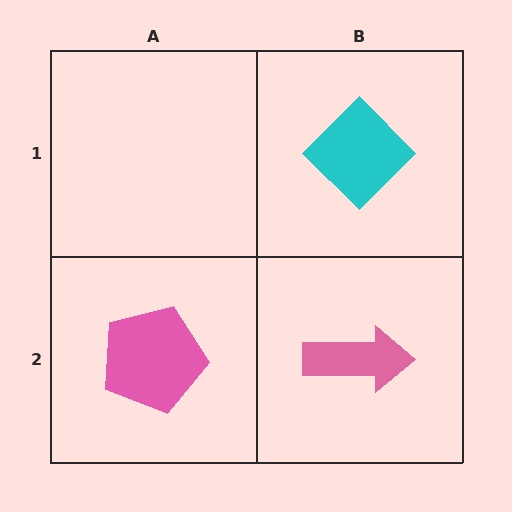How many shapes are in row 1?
1 shape.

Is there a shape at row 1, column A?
No, that cell is empty.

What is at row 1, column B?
A cyan diamond.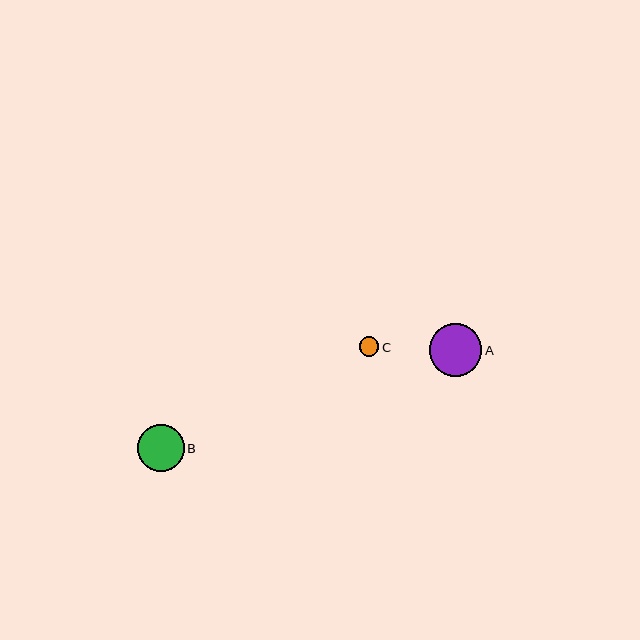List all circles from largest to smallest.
From largest to smallest: A, B, C.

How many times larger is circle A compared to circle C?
Circle A is approximately 2.7 times the size of circle C.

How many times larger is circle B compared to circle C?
Circle B is approximately 2.4 times the size of circle C.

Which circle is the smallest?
Circle C is the smallest with a size of approximately 20 pixels.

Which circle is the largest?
Circle A is the largest with a size of approximately 53 pixels.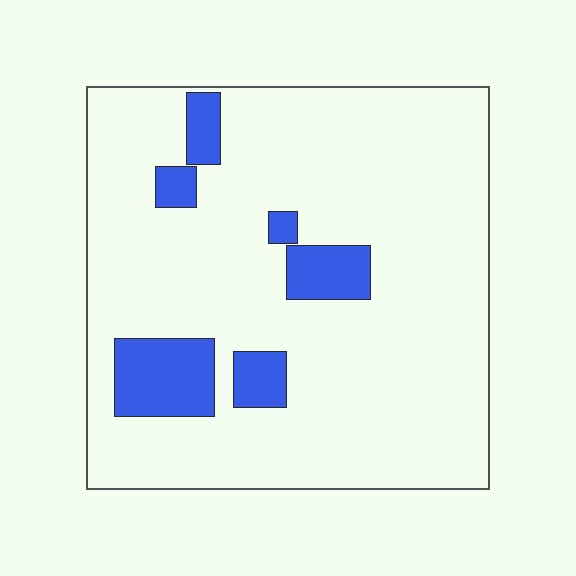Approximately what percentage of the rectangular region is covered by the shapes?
Approximately 15%.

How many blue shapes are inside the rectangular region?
6.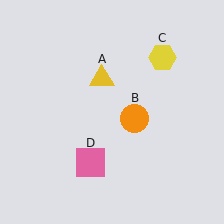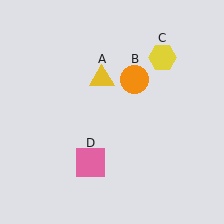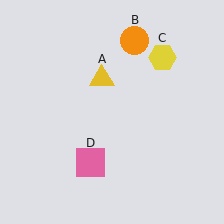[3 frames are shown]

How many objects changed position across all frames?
1 object changed position: orange circle (object B).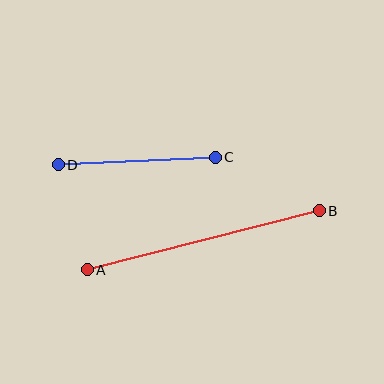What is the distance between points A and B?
The distance is approximately 239 pixels.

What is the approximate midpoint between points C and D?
The midpoint is at approximately (137, 161) pixels.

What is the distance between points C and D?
The distance is approximately 157 pixels.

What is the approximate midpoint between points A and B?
The midpoint is at approximately (203, 240) pixels.